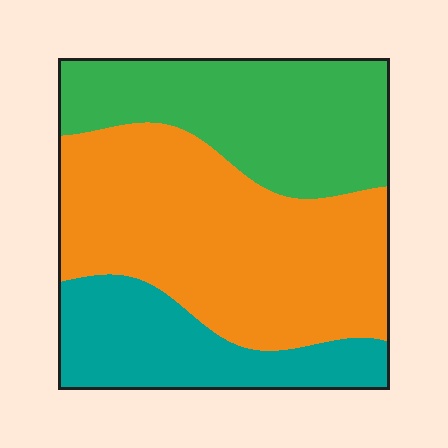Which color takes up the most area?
Orange, at roughly 50%.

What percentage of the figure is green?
Green covers roughly 30% of the figure.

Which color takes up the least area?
Teal, at roughly 20%.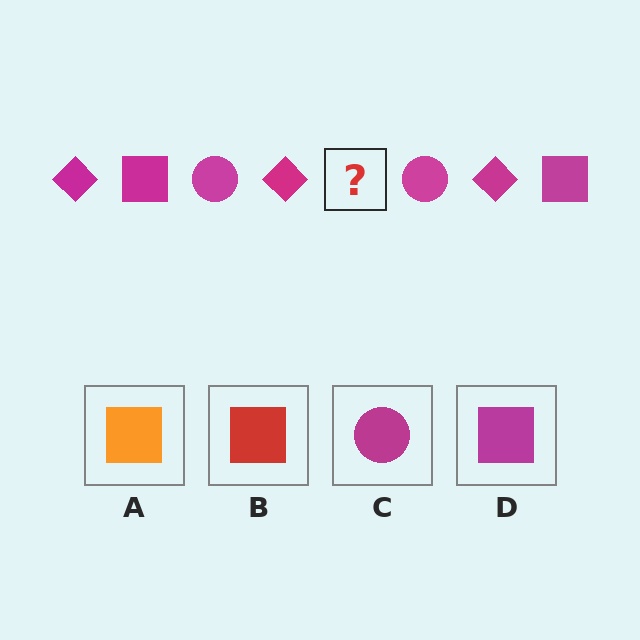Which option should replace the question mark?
Option D.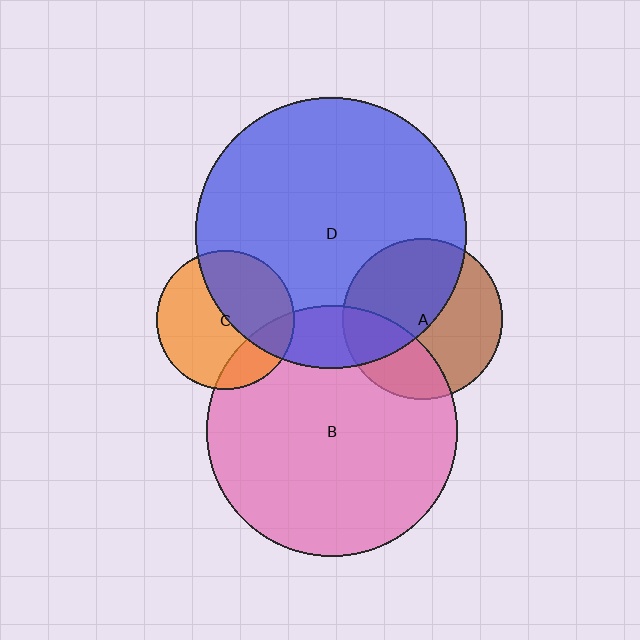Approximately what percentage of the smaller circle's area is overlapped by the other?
Approximately 45%.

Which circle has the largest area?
Circle D (blue).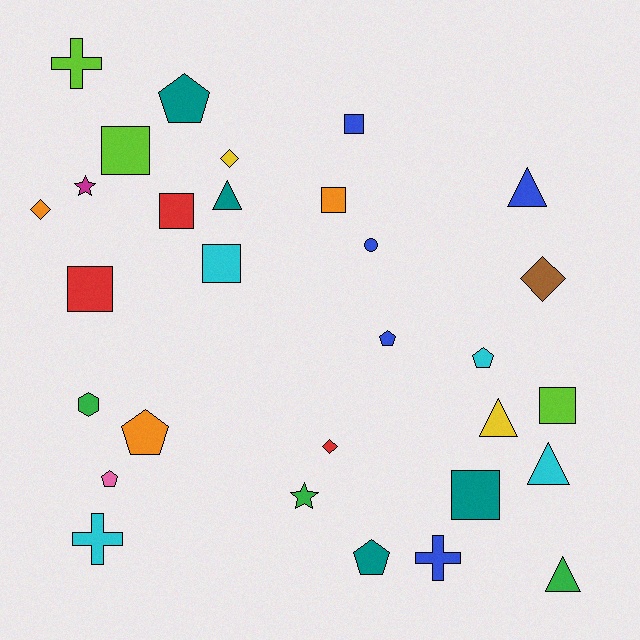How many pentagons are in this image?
There are 6 pentagons.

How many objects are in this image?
There are 30 objects.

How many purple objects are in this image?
There are no purple objects.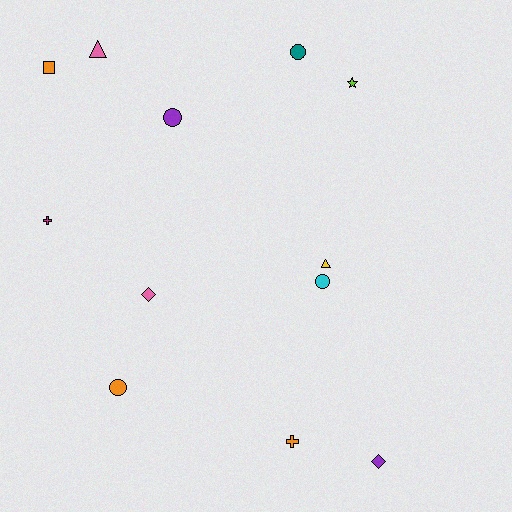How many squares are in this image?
There is 1 square.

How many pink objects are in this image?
There are 2 pink objects.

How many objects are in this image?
There are 12 objects.